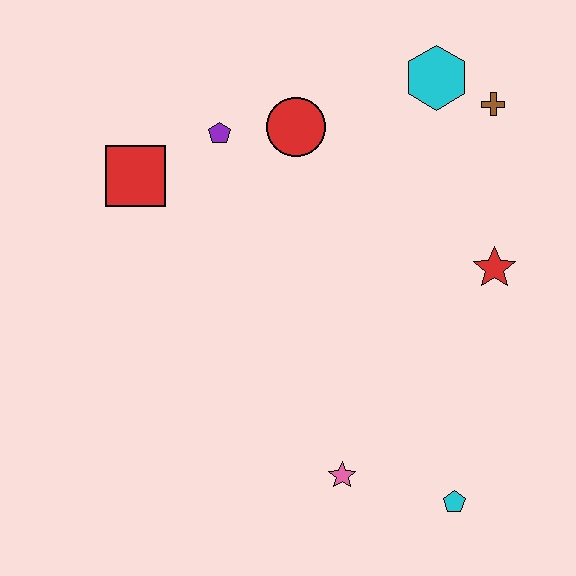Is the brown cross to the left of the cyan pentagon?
No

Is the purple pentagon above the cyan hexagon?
No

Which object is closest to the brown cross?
The cyan hexagon is closest to the brown cross.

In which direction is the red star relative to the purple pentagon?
The red star is to the right of the purple pentagon.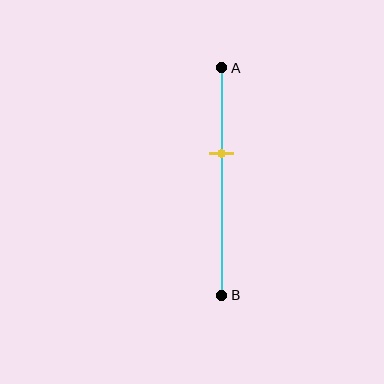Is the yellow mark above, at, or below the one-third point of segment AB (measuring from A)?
The yellow mark is below the one-third point of segment AB.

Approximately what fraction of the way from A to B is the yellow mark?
The yellow mark is approximately 40% of the way from A to B.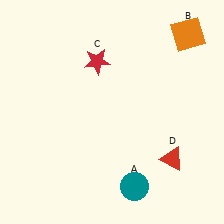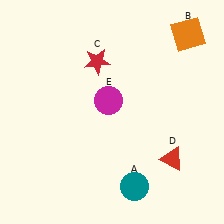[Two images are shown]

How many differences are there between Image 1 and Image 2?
There is 1 difference between the two images.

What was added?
A magenta circle (E) was added in Image 2.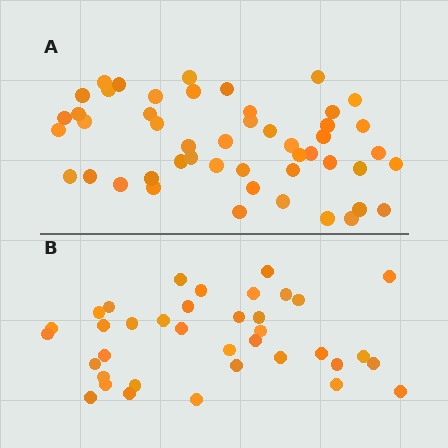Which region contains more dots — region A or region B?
Region A (the top region) has more dots.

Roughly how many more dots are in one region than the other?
Region A has roughly 12 or so more dots than region B.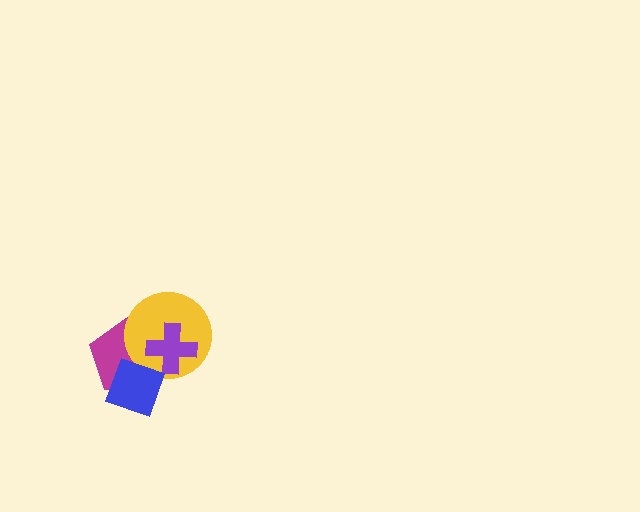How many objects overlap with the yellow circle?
3 objects overlap with the yellow circle.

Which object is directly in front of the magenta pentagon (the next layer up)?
The yellow circle is directly in front of the magenta pentagon.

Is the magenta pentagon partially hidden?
Yes, it is partially covered by another shape.